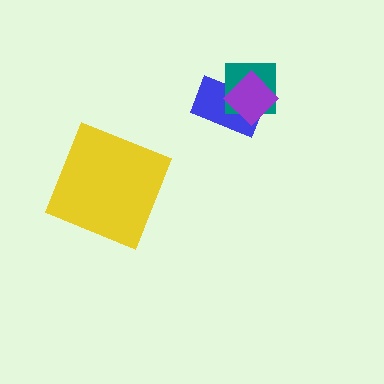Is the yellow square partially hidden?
No, no other shape covers it.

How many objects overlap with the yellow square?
0 objects overlap with the yellow square.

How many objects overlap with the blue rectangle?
2 objects overlap with the blue rectangle.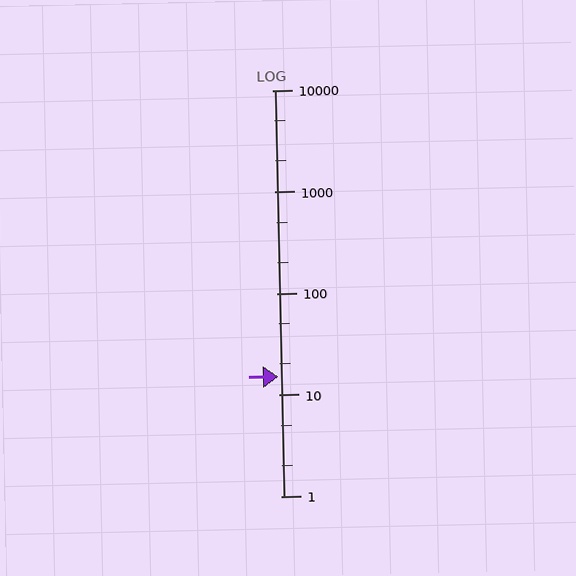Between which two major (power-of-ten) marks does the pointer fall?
The pointer is between 10 and 100.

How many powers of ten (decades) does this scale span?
The scale spans 4 decades, from 1 to 10000.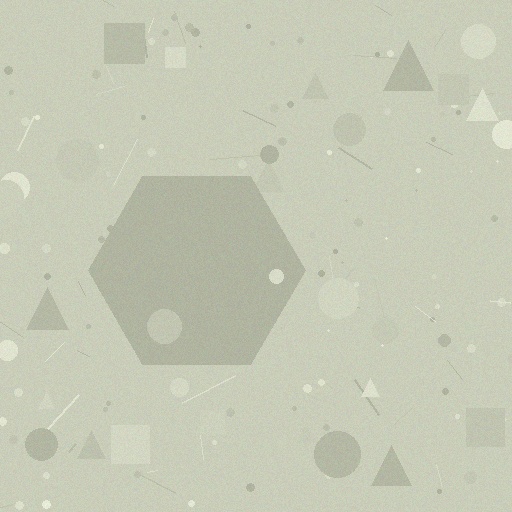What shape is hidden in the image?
A hexagon is hidden in the image.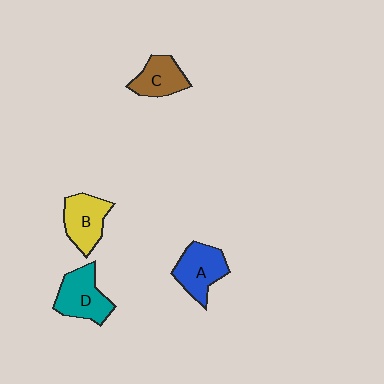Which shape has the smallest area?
Shape C (brown).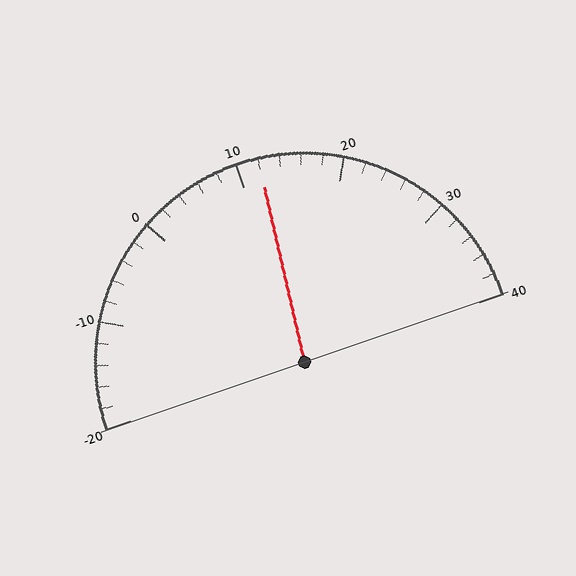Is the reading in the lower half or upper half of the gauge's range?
The reading is in the upper half of the range (-20 to 40).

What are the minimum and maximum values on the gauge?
The gauge ranges from -20 to 40.